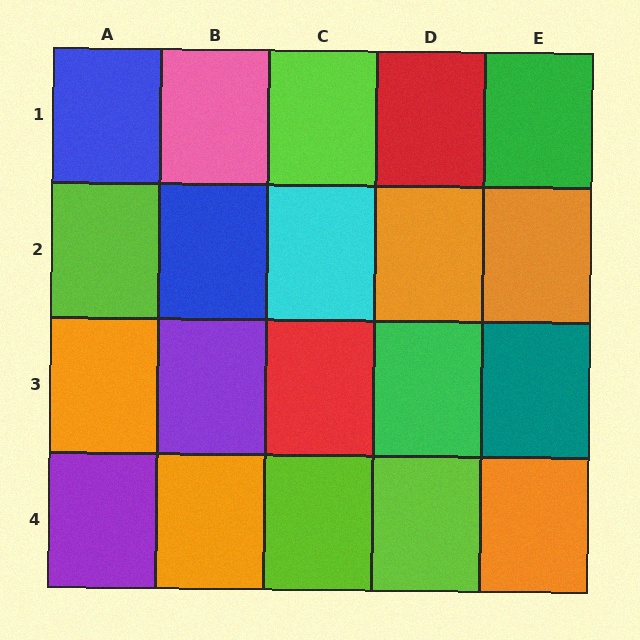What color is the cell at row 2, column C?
Cyan.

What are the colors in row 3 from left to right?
Orange, purple, red, green, teal.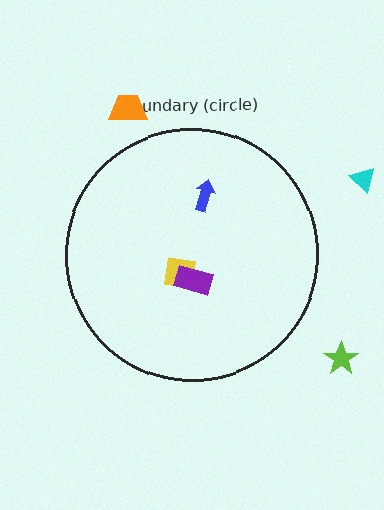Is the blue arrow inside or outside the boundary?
Inside.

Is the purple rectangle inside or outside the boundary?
Inside.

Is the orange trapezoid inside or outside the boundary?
Outside.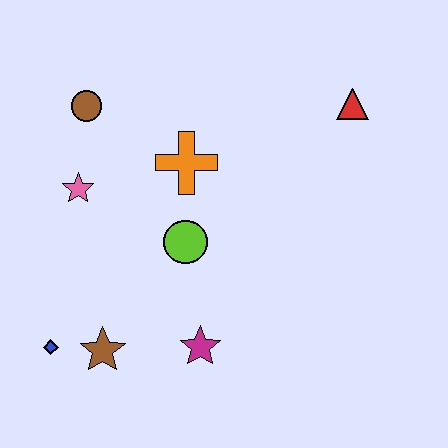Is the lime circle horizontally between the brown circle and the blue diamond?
No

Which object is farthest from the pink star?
The red triangle is farthest from the pink star.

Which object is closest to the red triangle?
The orange cross is closest to the red triangle.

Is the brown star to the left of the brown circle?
No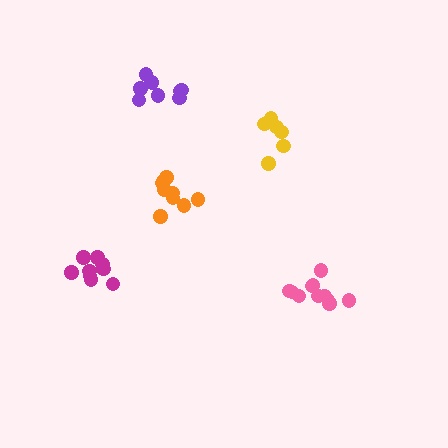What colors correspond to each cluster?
The clusters are colored: orange, pink, yellow, magenta, purple.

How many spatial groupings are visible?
There are 5 spatial groupings.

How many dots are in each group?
Group 1: 9 dots, Group 2: 11 dots, Group 3: 6 dots, Group 4: 9 dots, Group 5: 8 dots (43 total).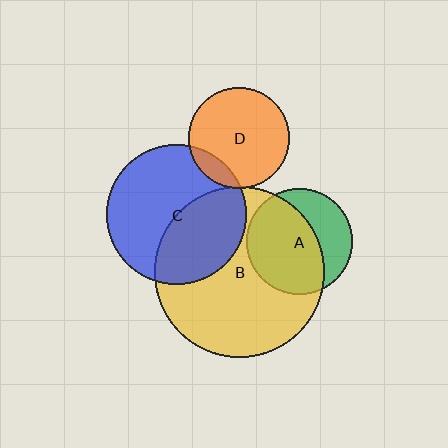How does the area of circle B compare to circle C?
Approximately 1.5 times.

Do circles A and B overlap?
Yes.